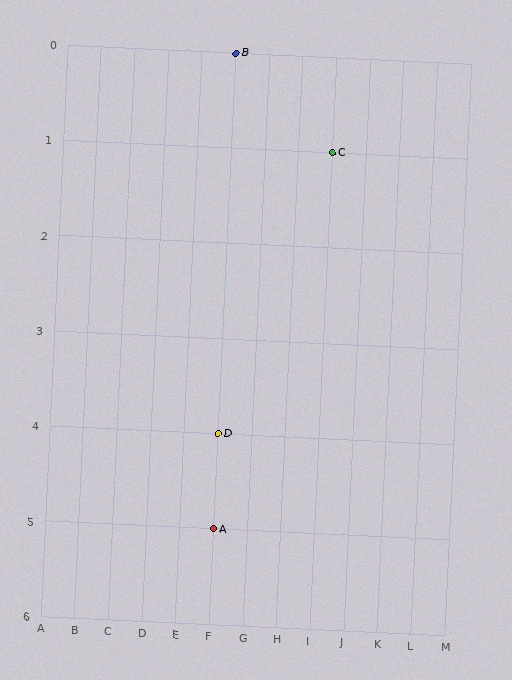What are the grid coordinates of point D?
Point D is at grid coordinates (F, 4).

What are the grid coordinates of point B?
Point B is at grid coordinates (F, 0).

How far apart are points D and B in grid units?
Points D and B are 4 rows apart.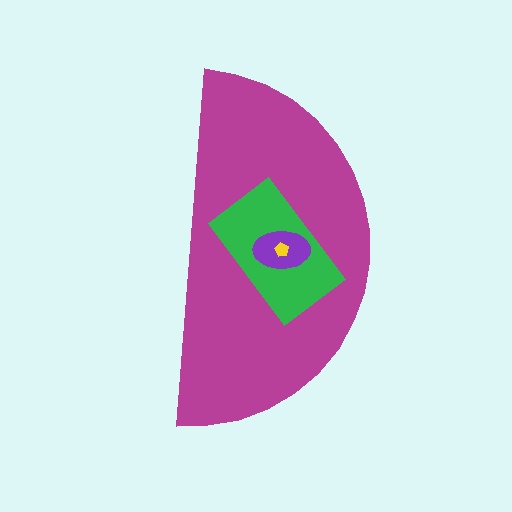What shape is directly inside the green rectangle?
The purple ellipse.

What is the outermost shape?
The magenta semicircle.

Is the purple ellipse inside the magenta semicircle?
Yes.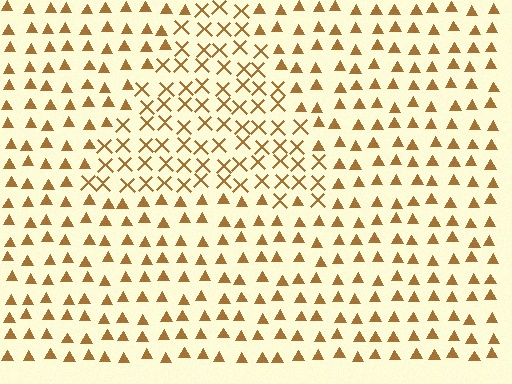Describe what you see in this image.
The image is filled with small brown elements arranged in a uniform grid. A triangle-shaped region contains X marks, while the surrounding area contains triangles. The boundary is defined purely by the change in element shape.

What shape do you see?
I see a triangle.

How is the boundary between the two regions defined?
The boundary is defined by a change in element shape: X marks inside vs. triangles outside. All elements share the same color and spacing.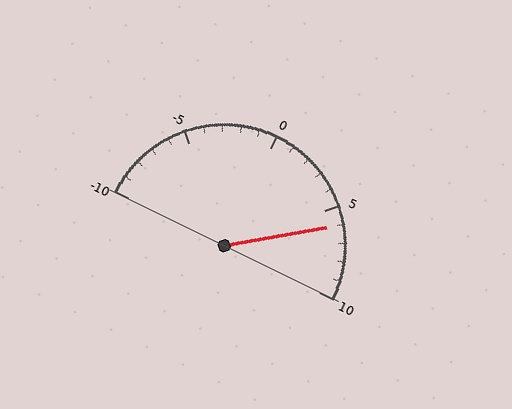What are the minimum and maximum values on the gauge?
The gauge ranges from -10 to 10.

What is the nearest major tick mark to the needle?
The nearest major tick mark is 5.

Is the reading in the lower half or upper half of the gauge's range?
The reading is in the upper half of the range (-10 to 10).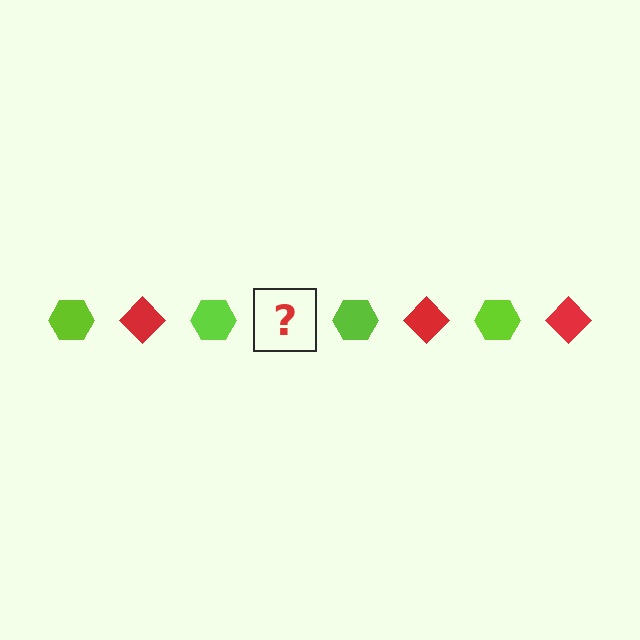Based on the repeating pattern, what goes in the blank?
The blank should be a red diamond.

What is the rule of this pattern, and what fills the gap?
The rule is that the pattern alternates between lime hexagon and red diamond. The gap should be filled with a red diamond.